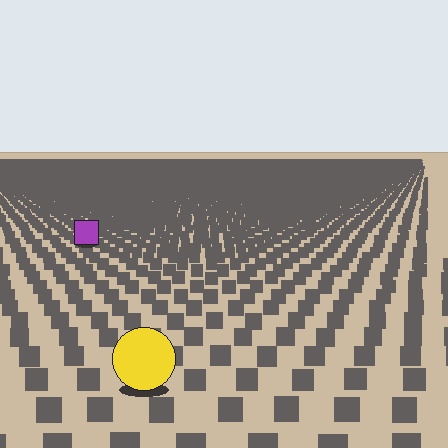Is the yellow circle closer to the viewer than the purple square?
Yes. The yellow circle is closer — you can tell from the texture gradient: the ground texture is coarser near it.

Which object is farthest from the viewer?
The purple square is farthest from the viewer. It appears smaller and the ground texture around it is denser.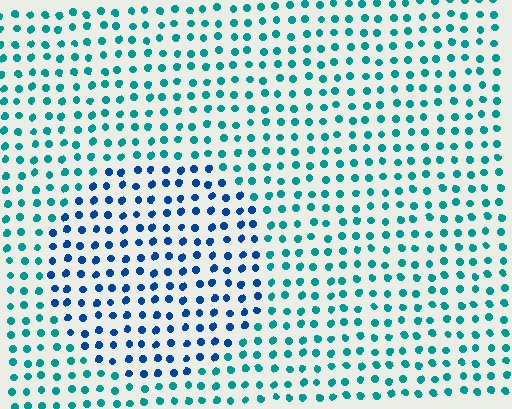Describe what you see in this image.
The image is filled with small teal elements in a uniform arrangement. A circle-shaped region is visible where the elements are tinted to a slightly different hue, forming a subtle color boundary.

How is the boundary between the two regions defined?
The boundary is defined purely by a slight shift in hue (about 37 degrees). Spacing, size, and orientation are identical on both sides.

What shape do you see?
I see a circle.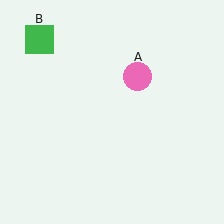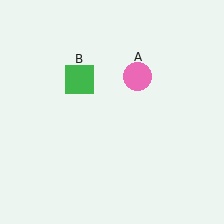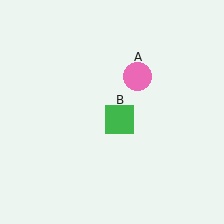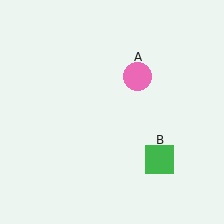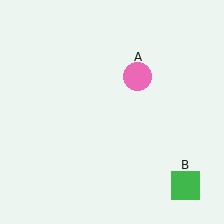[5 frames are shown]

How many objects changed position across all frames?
1 object changed position: green square (object B).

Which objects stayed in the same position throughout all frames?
Pink circle (object A) remained stationary.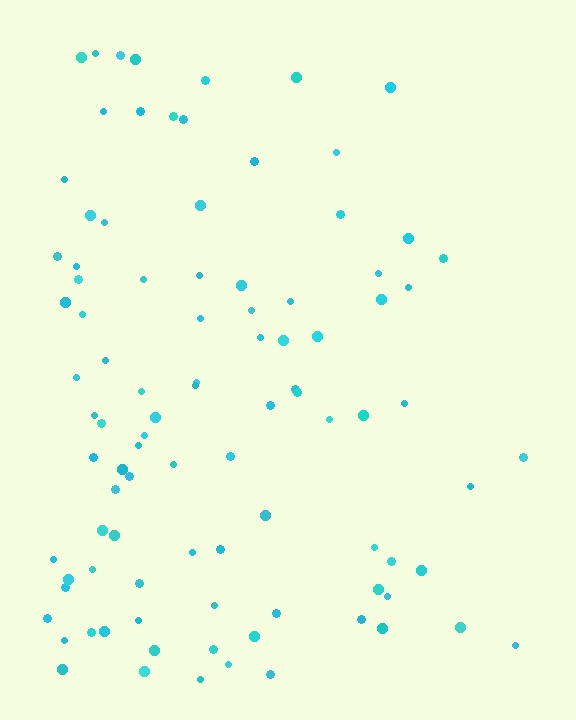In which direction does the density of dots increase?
From right to left, with the left side densest.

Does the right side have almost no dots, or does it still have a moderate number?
Still a moderate number, just noticeably fewer than the left.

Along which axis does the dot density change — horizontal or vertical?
Horizontal.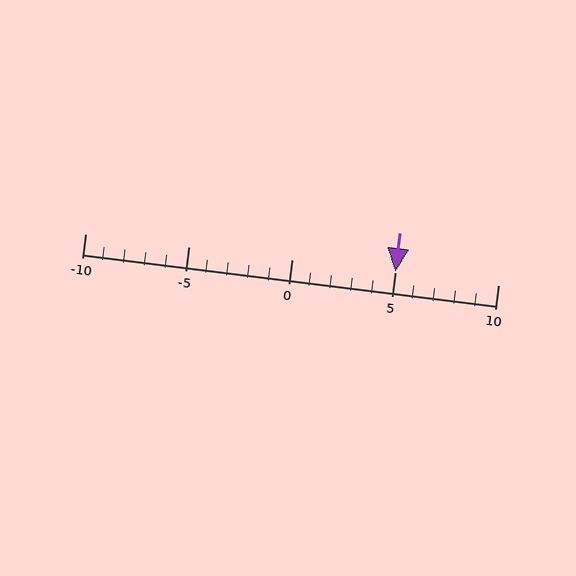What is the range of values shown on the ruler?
The ruler shows values from -10 to 10.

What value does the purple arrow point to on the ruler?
The purple arrow points to approximately 5.